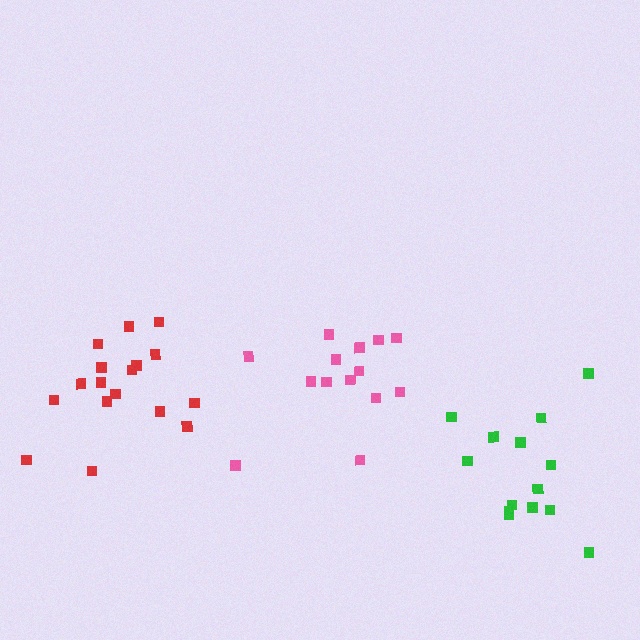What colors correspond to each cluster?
The clusters are colored: pink, red, green.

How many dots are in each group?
Group 1: 14 dots, Group 2: 17 dots, Group 3: 14 dots (45 total).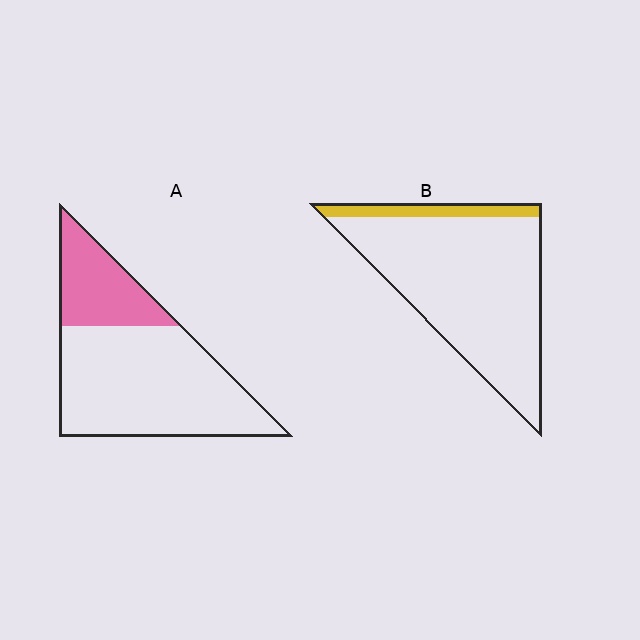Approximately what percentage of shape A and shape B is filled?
A is approximately 30% and B is approximately 10%.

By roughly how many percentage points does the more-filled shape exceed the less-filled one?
By roughly 15 percentage points (A over B).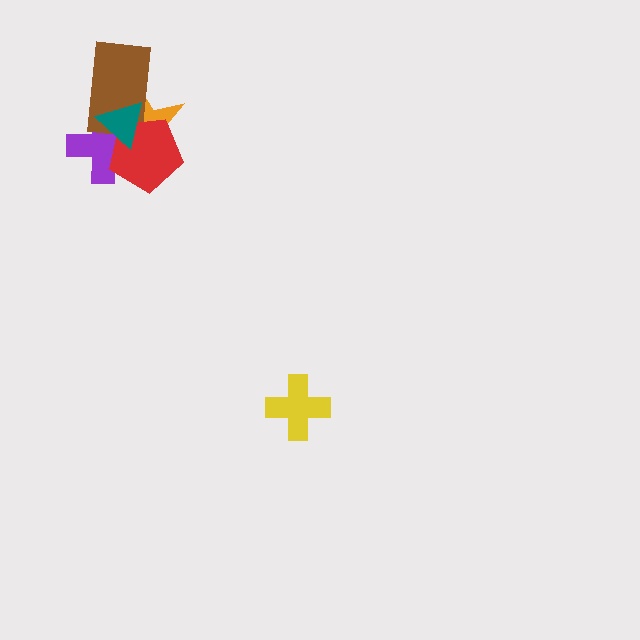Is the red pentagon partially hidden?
Yes, it is partially covered by another shape.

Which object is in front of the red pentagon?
The teal triangle is in front of the red pentagon.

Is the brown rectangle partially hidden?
Yes, it is partially covered by another shape.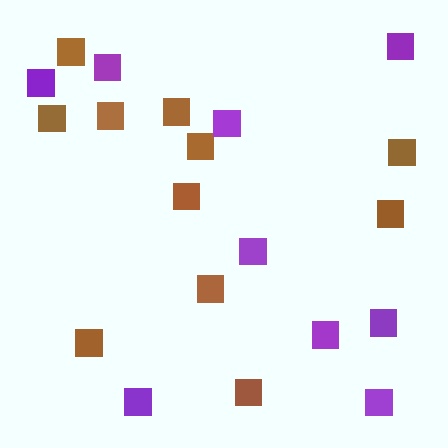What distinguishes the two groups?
There are 2 groups: one group of brown squares (11) and one group of purple squares (9).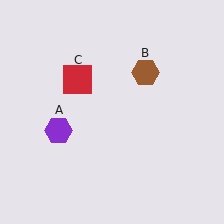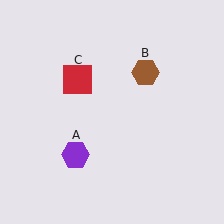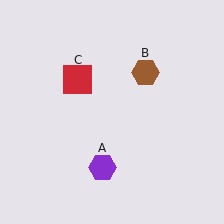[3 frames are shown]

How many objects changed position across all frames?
1 object changed position: purple hexagon (object A).